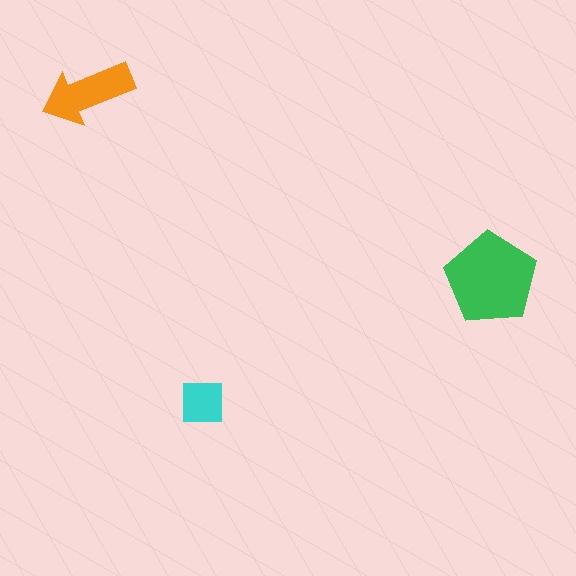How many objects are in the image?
There are 3 objects in the image.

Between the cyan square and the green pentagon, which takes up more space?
The green pentagon.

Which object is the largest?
The green pentagon.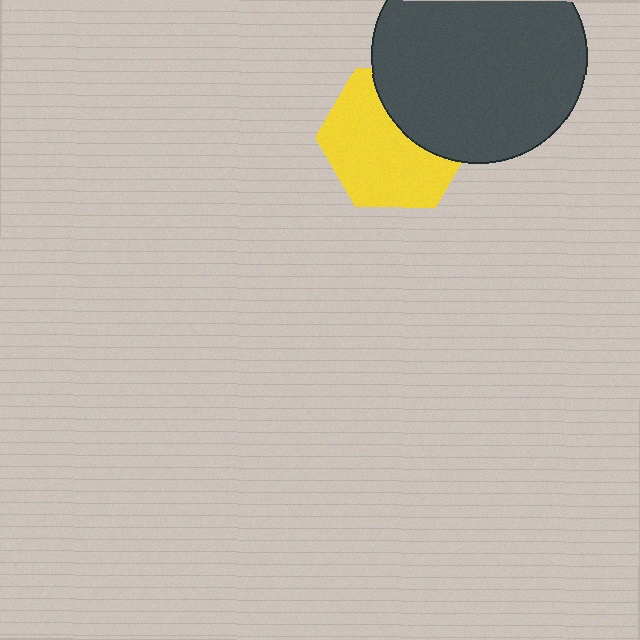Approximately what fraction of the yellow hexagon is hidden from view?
Roughly 36% of the yellow hexagon is hidden behind the dark gray circle.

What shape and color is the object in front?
The object in front is a dark gray circle.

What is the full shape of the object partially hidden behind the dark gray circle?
The partially hidden object is a yellow hexagon.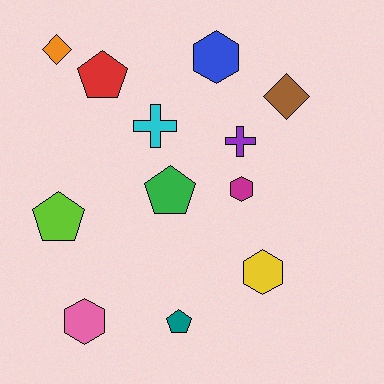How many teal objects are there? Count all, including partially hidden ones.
There is 1 teal object.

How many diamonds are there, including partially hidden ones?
There are 2 diamonds.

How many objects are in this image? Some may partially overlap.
There are 12 objects.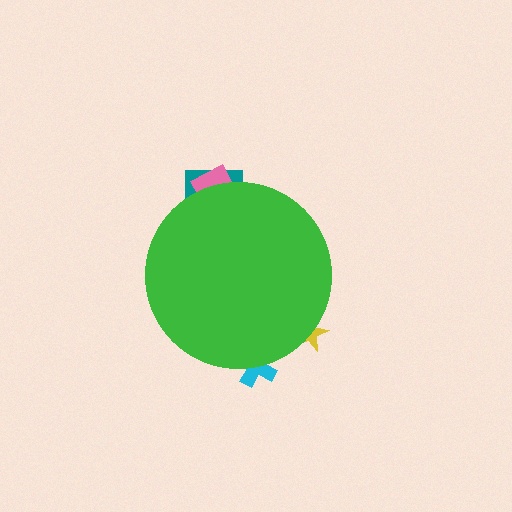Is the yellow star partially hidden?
Yes, the yellow star is partially hidden behind the green circle.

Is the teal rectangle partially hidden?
Yes, the teal rectangle is partially hidden behind the green circle.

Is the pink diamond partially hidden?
Yes, the pink diamond is partially hidden behind the green circle.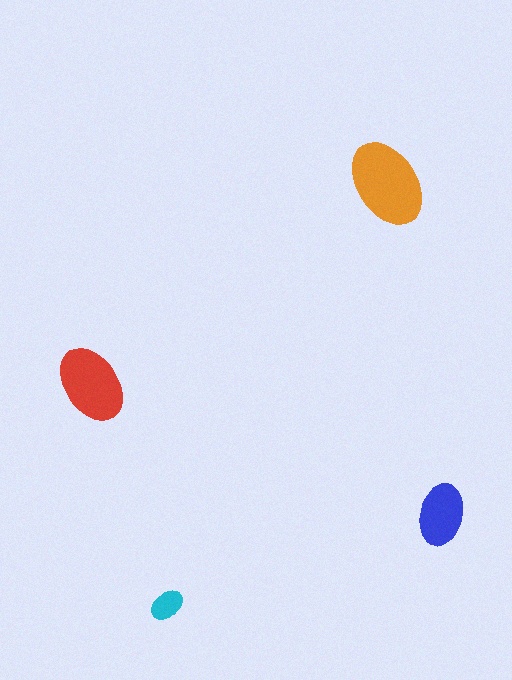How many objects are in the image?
There are 4 objects in the image.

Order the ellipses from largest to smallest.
the orange one, the red one, the blue one, the cyan one.